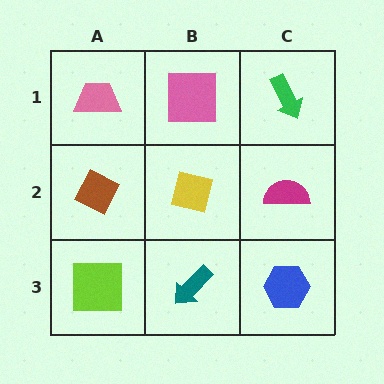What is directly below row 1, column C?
A magenta semicircle.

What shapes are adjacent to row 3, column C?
A magenta semicircle (row 2, column C), a teal arrow (row 3, column B).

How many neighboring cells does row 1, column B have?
3.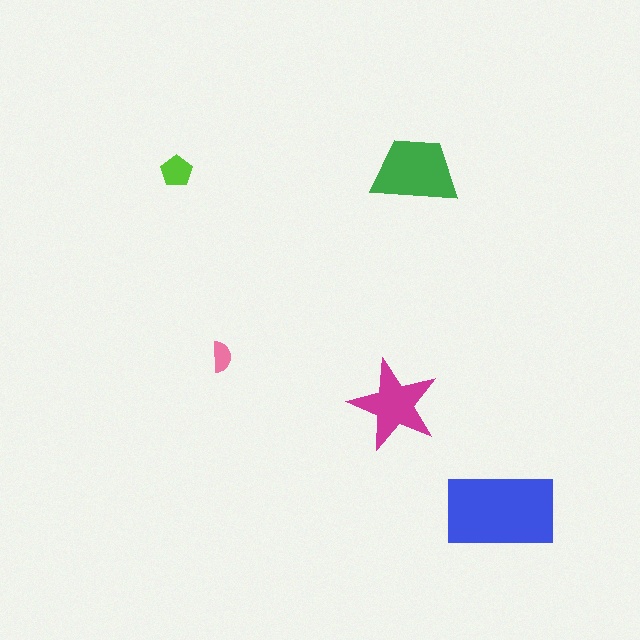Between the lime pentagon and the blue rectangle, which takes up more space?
The blue rectangle.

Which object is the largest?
The blue rectangle.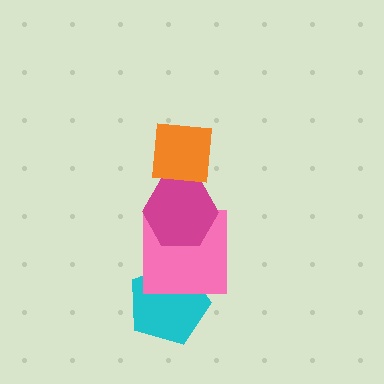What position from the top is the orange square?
The orange square is 1st from the top.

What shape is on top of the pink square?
The magenta hexagon is on top of the pink square.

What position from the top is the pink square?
The pink square is 3rd from the top.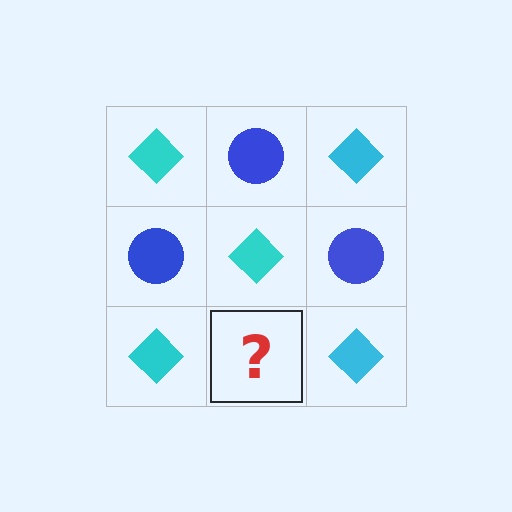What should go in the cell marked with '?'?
The missing cell should contain a blue circle.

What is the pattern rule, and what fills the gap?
The rule is that it alternates cyan diamond and blue circle in a checkerboard pattern. The gap should be filled with a blue circle.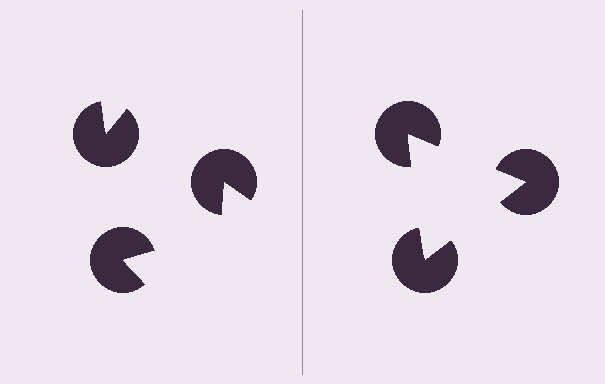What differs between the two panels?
The pac-man discs are positioned identically on both sides; only the wedge orientations differ. On the right they align to a triangle; on the left they are misaligned.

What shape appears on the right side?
An illusory triangle.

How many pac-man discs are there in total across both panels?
6 — 3 on each side.